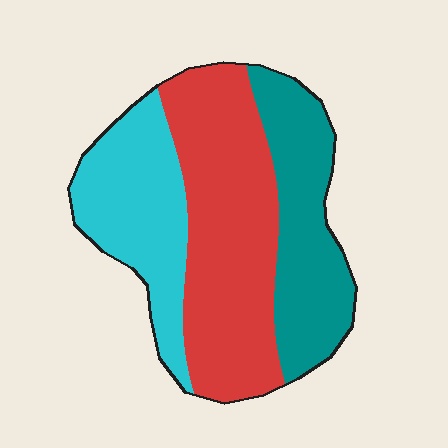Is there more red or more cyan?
Red.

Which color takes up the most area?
Red, at roughly 45%.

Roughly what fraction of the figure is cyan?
Cyan covers about 25% of the figure.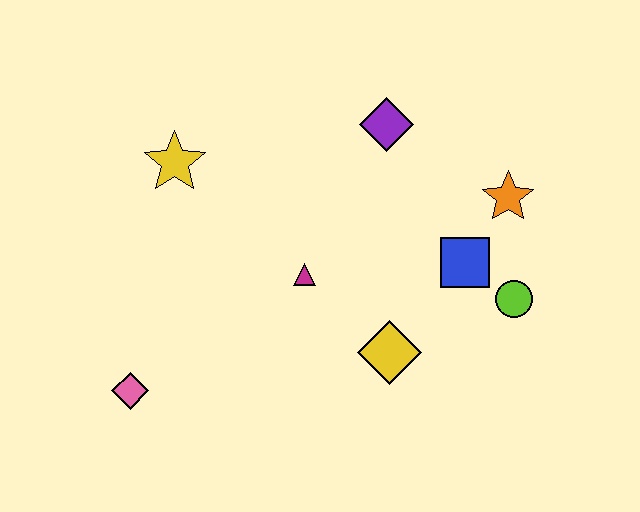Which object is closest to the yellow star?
The magenta triangle is closest to the yellow star.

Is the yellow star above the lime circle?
Yes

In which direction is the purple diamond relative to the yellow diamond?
The purple diamond is above the yellow diamond.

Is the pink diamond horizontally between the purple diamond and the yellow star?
No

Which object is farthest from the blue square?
The pink diamond is farthest from the blue square.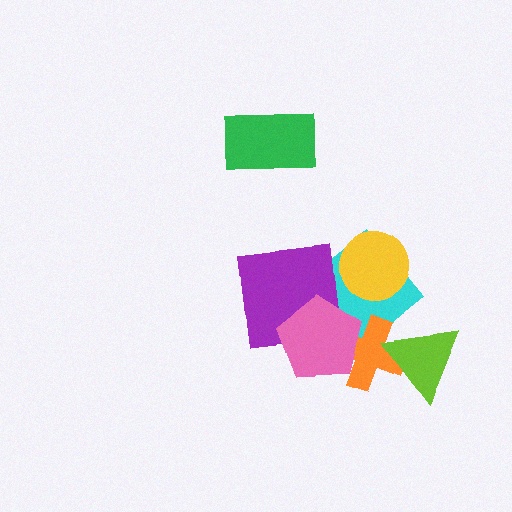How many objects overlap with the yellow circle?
1 object overlaps with the yellow circle.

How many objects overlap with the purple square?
2 objects overlap with the purple square.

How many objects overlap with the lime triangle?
1 object overlaps with the lime triangle.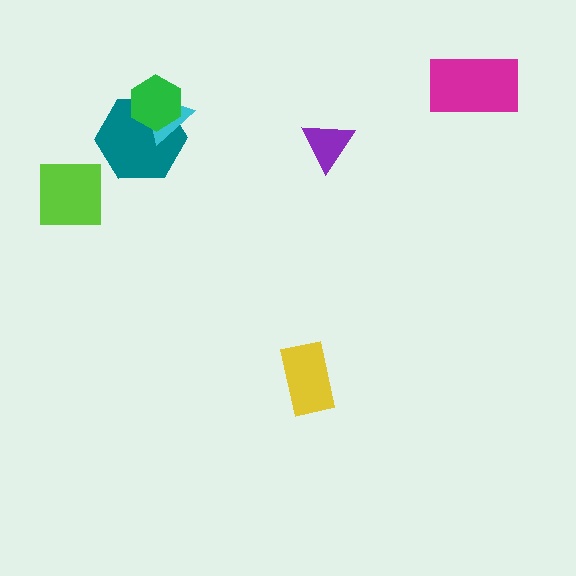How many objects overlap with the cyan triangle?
2 objects overlap with the cyan triangle.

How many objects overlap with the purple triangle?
0 objects overlap with the purple triangle.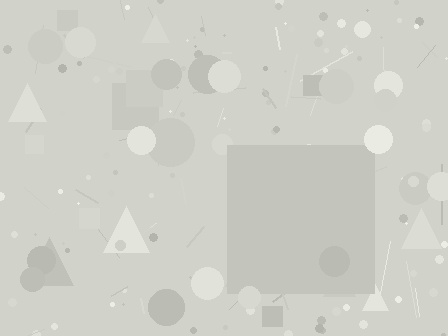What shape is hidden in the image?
A square is hidden in the image.